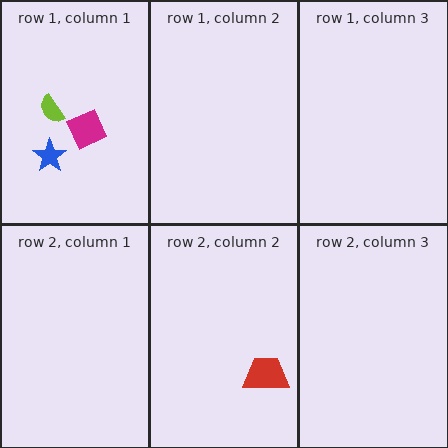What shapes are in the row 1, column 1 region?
The magenta diamond, the lime semicircle, the blue star.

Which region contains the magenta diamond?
The row 1, column 1 region.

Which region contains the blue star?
The row 1, column 1 region.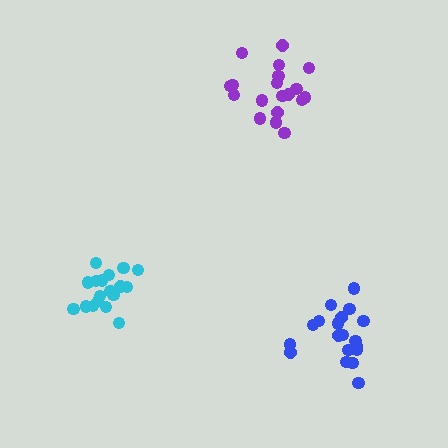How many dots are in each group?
Group 1: 20 dots, Group 2: 19 dots, Group 3: 18 dots (57 total).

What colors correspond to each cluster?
The clusters are colored: blue, purple, cyan.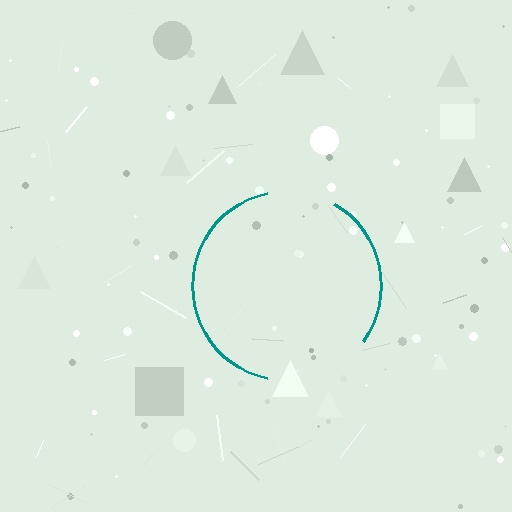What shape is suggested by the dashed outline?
The dashed outline suggests a circle.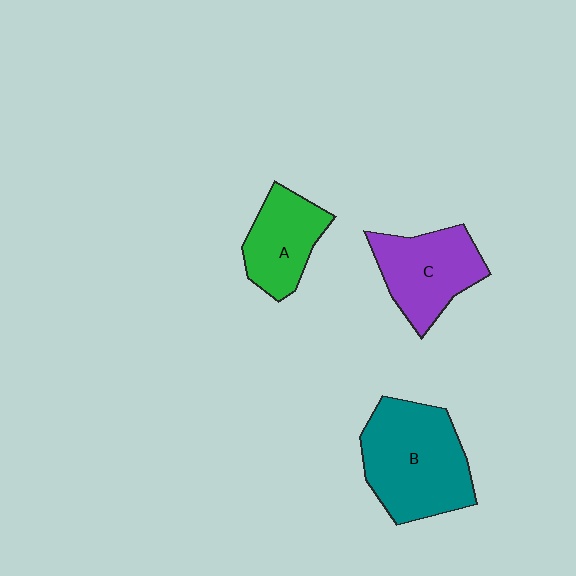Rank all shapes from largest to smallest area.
From largest to smallest: B (teal), C (purple), A (green).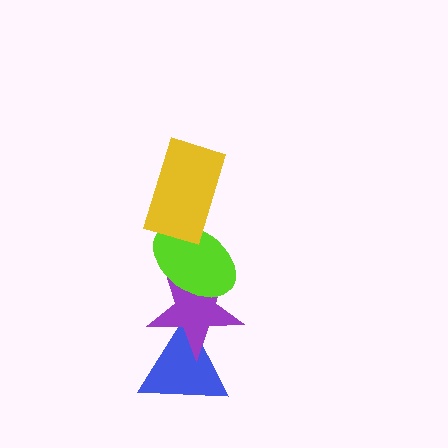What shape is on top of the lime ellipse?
The yellow rectangle is on top of the lime ellipse.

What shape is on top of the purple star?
The lime ellipse is on top of the purple star.